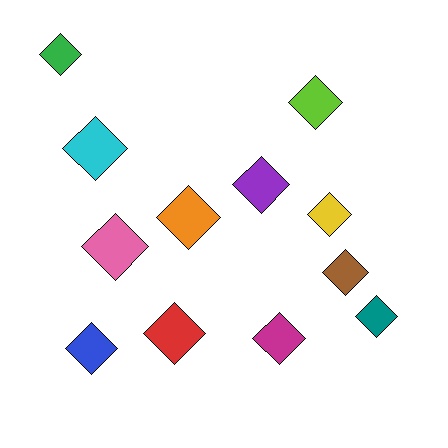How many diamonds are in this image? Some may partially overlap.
There are 12 diamonds.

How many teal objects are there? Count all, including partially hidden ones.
There is 1 teal object.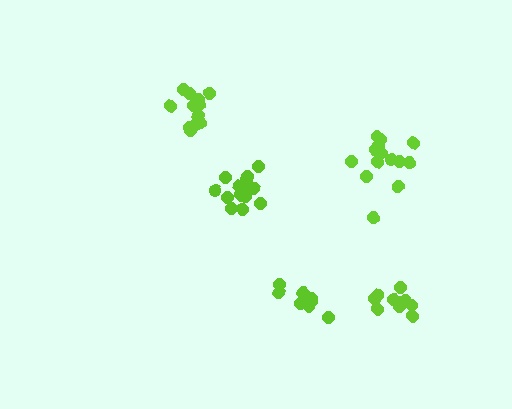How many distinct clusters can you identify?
There are 5 distinct clusters.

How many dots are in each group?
Group 1: 10 dots, Group 2: 12 dots, Group 3: 14 dots, Group 4: 9 dots, Group 5: 15 dots (60 total).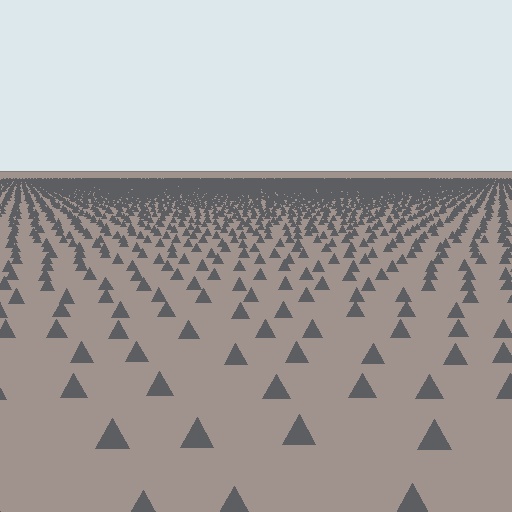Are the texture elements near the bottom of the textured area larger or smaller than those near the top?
Larger. Near the bottom, elements are closer to the viewer and appear at a bigger on-screen size.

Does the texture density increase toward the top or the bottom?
Density increases toward the top.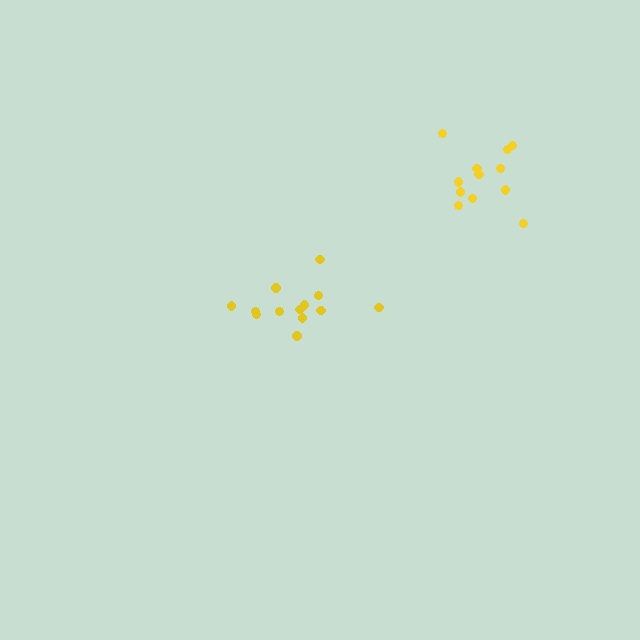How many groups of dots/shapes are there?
There are 2 groups.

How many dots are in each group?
Group 1: 13 dots, Group 2: 12 dots (25 total).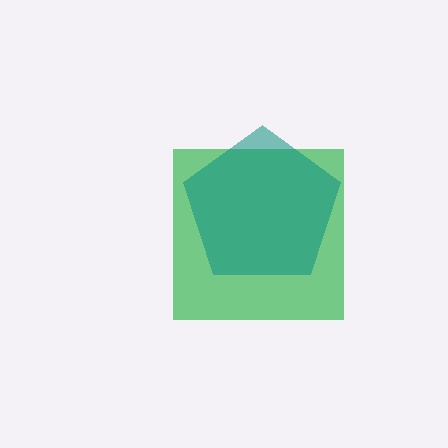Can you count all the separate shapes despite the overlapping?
Yes, there are 2 separate shapes.